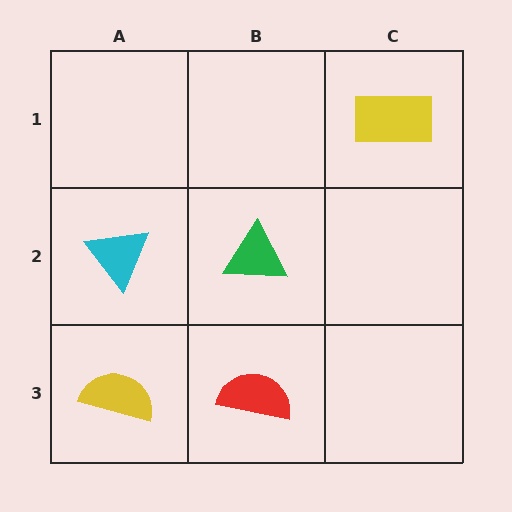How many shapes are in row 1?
1 shape.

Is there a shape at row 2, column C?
No, that cell is empty.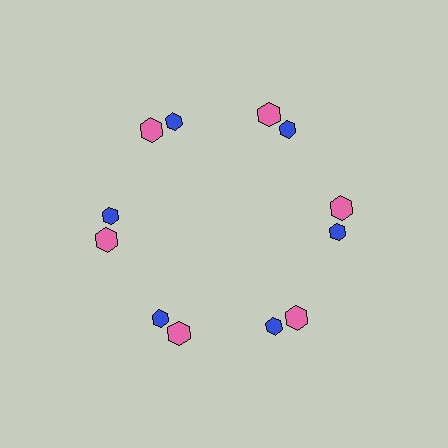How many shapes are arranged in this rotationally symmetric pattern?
There are 12 shapes, arranged in 6 groups of 2.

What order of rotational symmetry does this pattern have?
This pattern has 6-fold rotational symmetry.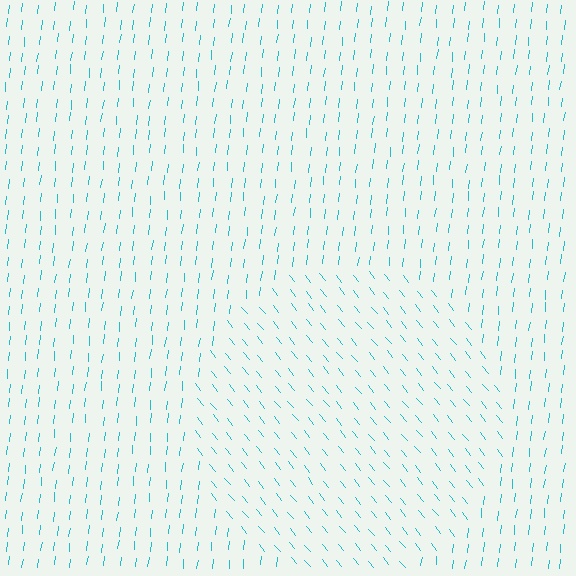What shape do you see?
I see a circle.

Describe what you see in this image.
The image is filled with small cyan line segments. A circle region in the image has lines oriented differently from the surrounding lines, creating a visible texture boundary.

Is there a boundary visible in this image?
Yes, there is a texture boundary formed by a change in line orientation.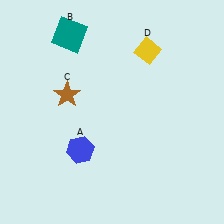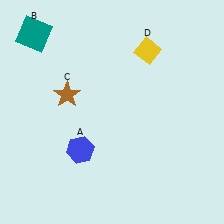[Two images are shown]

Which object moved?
The teal square (B) moved left.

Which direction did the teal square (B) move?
The teal square (B) moved left.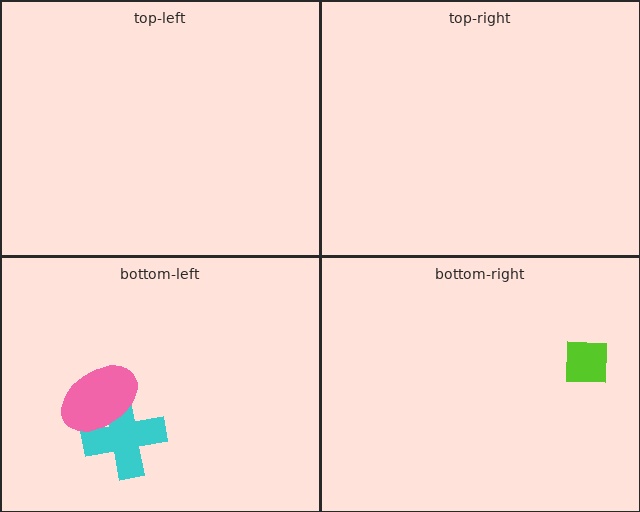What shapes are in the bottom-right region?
The lime square.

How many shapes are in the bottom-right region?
1.